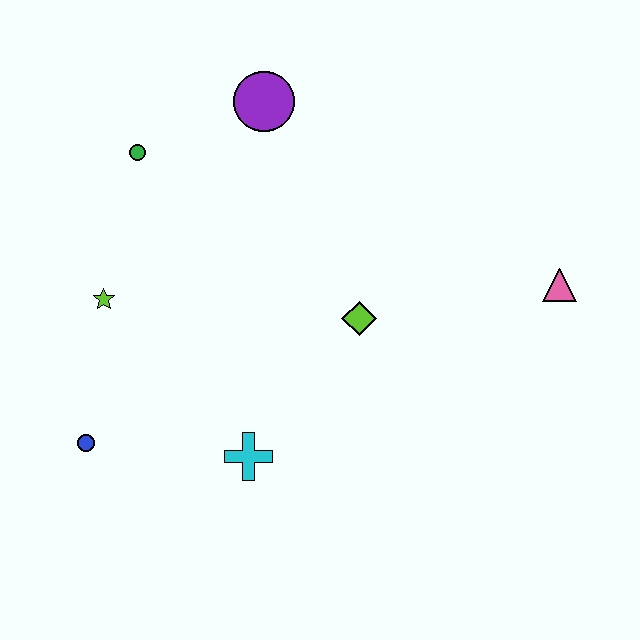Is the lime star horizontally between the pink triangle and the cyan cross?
No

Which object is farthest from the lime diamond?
The blue circle is farthest from the lime diamond.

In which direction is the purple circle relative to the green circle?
The purple circle is to the right of the green circle.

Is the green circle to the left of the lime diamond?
Yes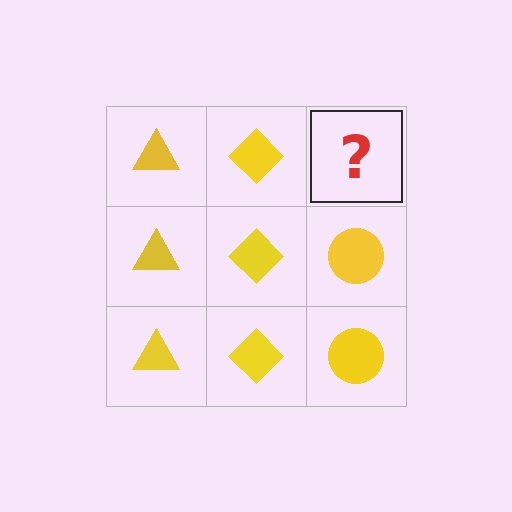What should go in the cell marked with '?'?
The missing cell should contain a yellow circle.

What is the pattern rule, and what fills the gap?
The rule is that each column has a consistent shape. The gap should be filled with a yellow circle.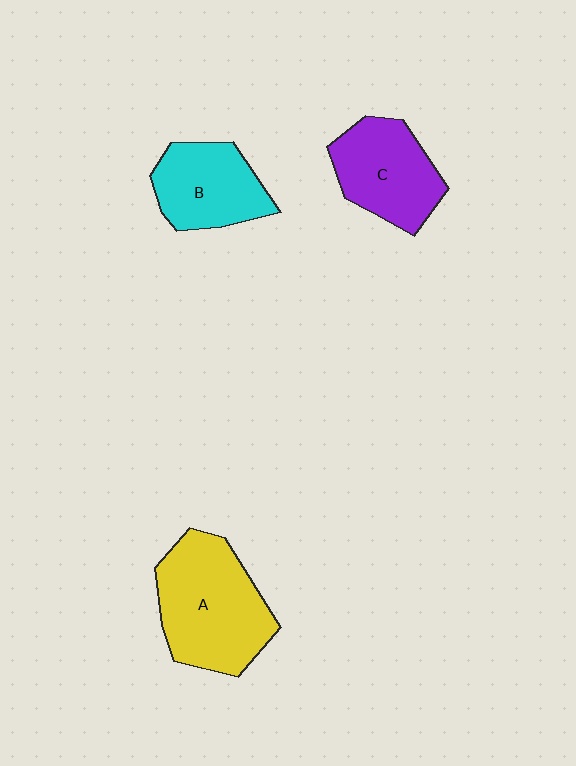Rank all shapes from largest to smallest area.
From largest to smallest: A (yellow), C (purple), B (cyan).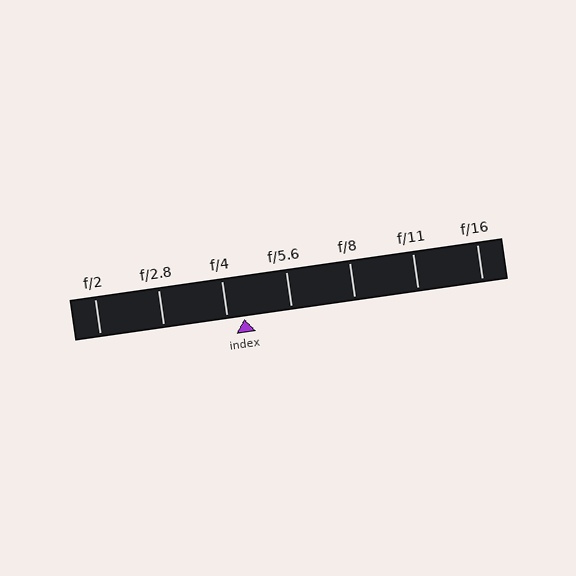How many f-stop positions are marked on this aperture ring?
There are 7 f-stop positions marked.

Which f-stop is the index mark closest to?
The index mark is closest to f/4.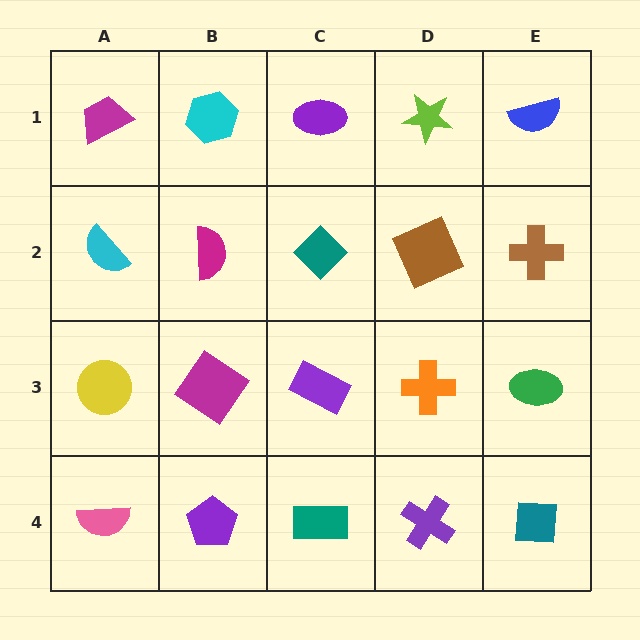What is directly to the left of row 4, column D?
A teal rectangle.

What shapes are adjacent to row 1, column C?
A teal diamond (row 2, column C), a cyan hexagon (row 1, column B), a lime star (row 1, column D).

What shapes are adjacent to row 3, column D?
A brown square (row 2, column D), a purple cross (row 4, column D), a purple rectangle (row 3, column C), a green ellipse (row 3, column E).